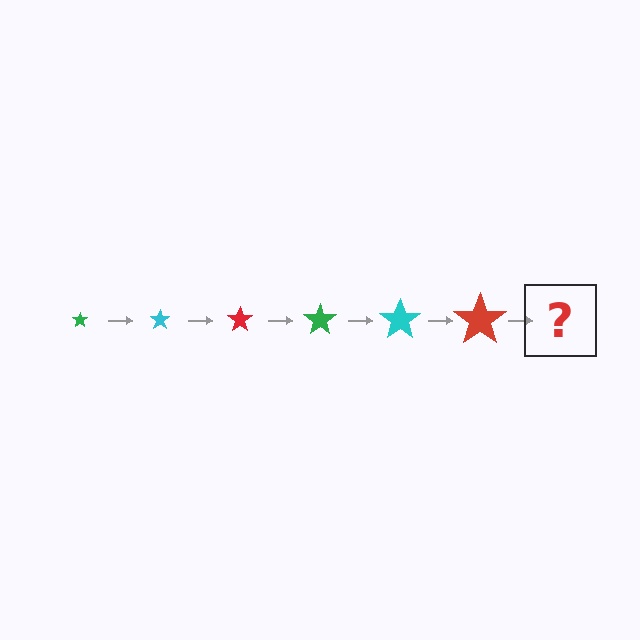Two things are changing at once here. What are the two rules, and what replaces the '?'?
The two rules are that the star grows larger each step and the color cycles through green, cyan, and red. The '?' should be a green star, larger than the previous one.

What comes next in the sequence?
The next element should be a green star, larger than the previous one.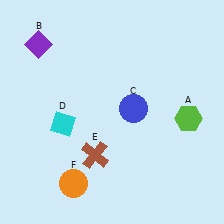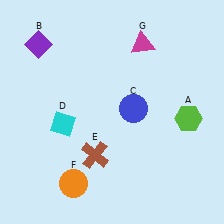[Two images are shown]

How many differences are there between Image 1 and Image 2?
There is 1 difference between the two images.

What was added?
A magenta triangle (G) was added in Image 2.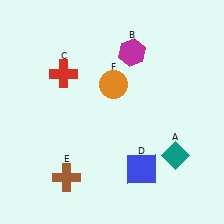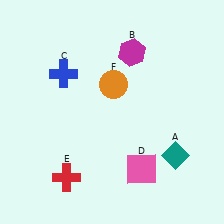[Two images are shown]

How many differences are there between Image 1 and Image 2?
There are 3 differences between the two images.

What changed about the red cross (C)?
In Image 1, C is red. In Image 2, it changed to blue.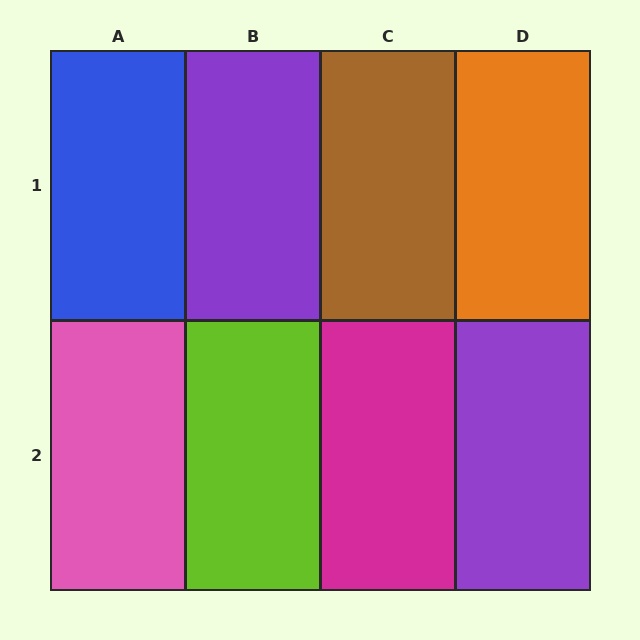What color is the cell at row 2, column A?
Pink.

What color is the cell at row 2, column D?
Purple.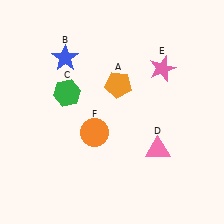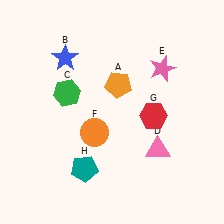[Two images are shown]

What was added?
A red hexagon (G), a teal pentagon (H) were added in Image 2.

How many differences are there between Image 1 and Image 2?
There are 2 differences between the two images.